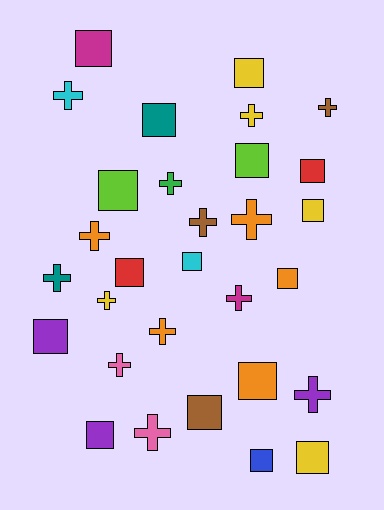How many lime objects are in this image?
There are 2 lime objects.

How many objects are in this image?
There are 30 objects.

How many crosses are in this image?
There are 14 crosses.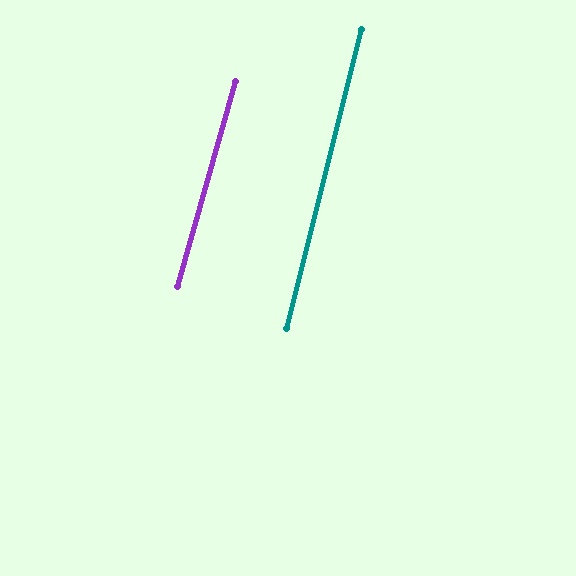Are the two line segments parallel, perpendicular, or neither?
Parallel — their directions differ by only 1.7°.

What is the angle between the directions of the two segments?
Approximately 2 degrees.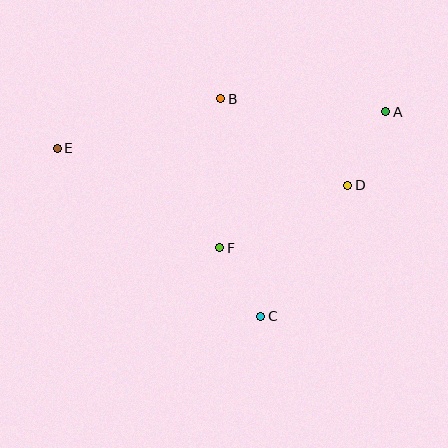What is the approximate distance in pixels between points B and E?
The distance between B and E is approximately 171 pixels.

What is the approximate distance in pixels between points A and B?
The distance between A and B is approximately 165 pixels.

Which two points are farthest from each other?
Points A and E are farthest from each other.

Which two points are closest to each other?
Points C and F are closest to each other.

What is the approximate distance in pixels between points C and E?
The distance between C and E is approximately 264 pixels.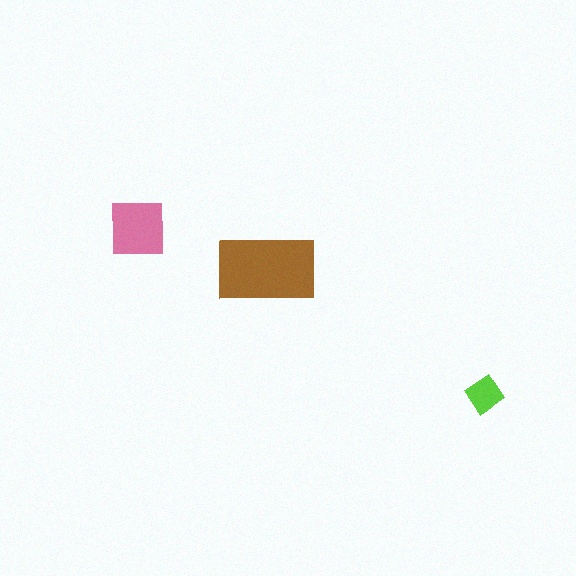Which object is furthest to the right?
The lime diamond is rightmost.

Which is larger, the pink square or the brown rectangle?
The brown rectangle.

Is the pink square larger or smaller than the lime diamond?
Larger.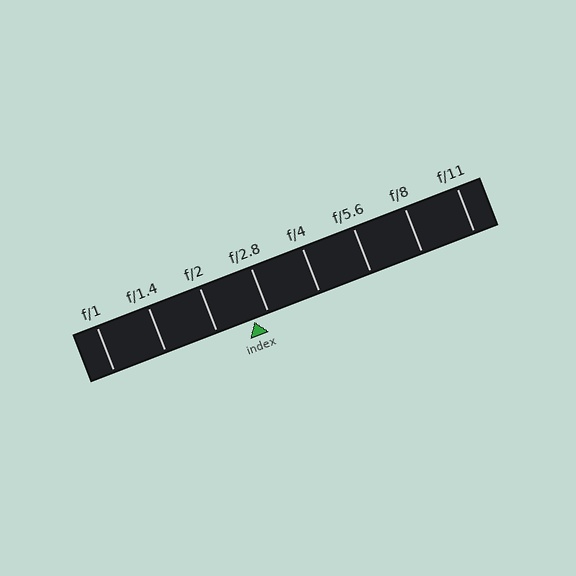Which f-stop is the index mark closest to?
The index mark is closest to f/2.8.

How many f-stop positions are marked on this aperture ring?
There are 8 f-stop positions marked.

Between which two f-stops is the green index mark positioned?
The index mark is between f/2 and f/2.8.